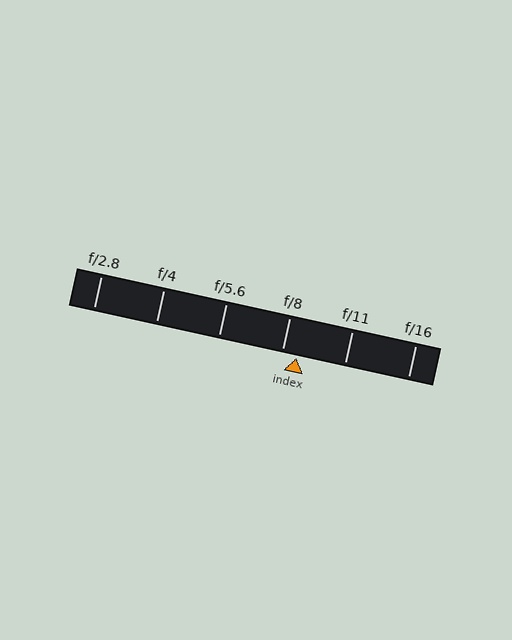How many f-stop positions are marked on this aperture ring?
There are 6 f-stop positions marked.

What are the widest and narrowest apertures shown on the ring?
The widest aperture shown is f/2.8 and the narrowest is f/16.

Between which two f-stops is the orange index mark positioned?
The index mark is between f/8 and f/11.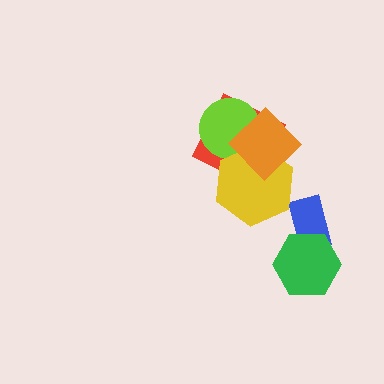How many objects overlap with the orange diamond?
3 objects overlap with the orange diamond.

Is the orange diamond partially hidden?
No, no other shape covers it.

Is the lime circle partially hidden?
Yes, it is partially covered by another shape.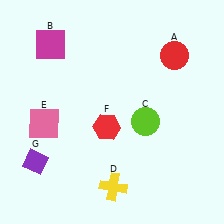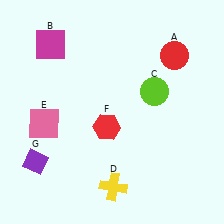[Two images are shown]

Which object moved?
The lime circle (C) moved up.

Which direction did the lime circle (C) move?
The lime circle (C) moved up.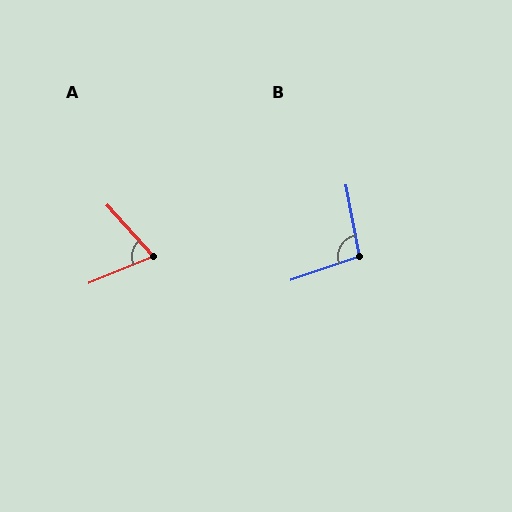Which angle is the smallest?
A, at approximately 71 degrees.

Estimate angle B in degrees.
Approximately 98 degrees.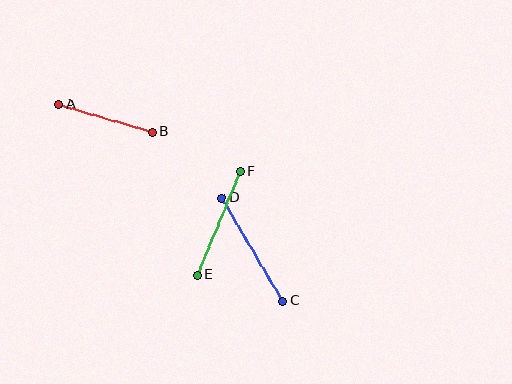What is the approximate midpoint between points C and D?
The midpoint is at approximately (252, 250) pixels.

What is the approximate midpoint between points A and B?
The midpoint is at approximately (105, 118) pixels.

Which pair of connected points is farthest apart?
Points C and D are farthest apart.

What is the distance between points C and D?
The distance is approximately 120 pixels.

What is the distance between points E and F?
The distance is approximately 112 pixels.